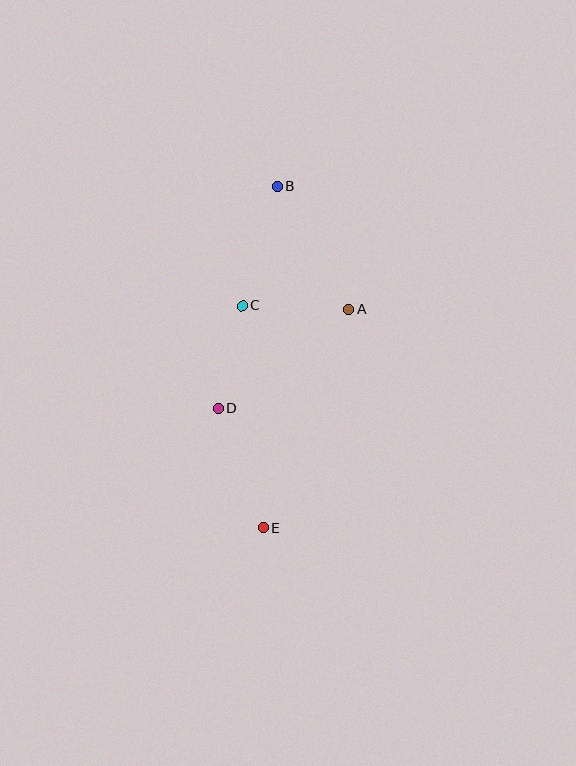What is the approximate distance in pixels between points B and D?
The distance between B and D is approximately 229 pixels.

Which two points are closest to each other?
Points C and D are closest to each other.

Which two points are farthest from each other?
Points B and E are farthest from each other.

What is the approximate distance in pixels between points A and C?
The distance between A and C is approximately 107 pixels.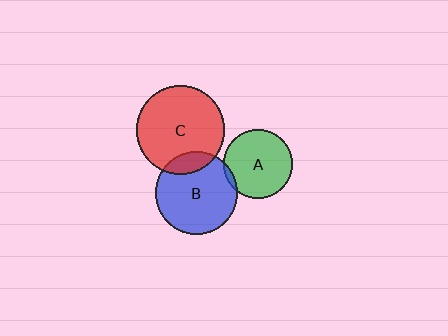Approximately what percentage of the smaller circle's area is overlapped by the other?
Approximately 15%.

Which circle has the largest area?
Circle C (red).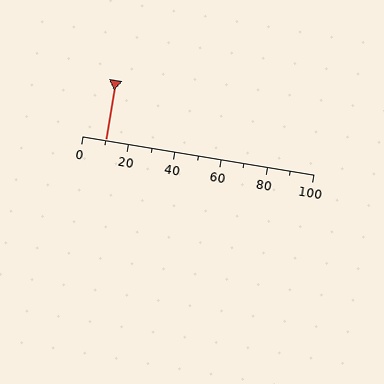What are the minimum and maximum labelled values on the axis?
The axis runs from 0 to 100.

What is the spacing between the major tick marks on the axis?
The major ticks are spaced 20 apart.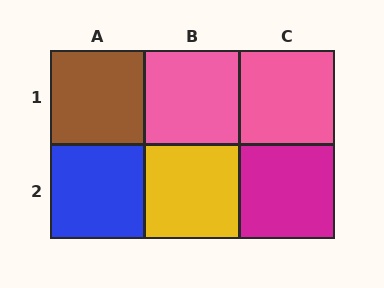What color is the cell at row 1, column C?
Pink.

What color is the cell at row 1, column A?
Brown.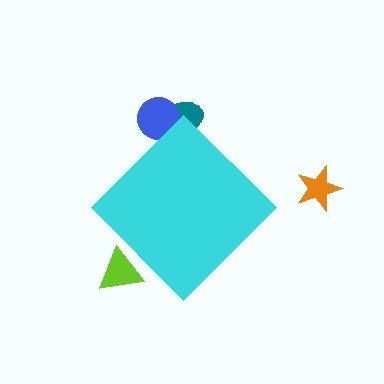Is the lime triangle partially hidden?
Yes, the lime triangle is partially hidden behind the cyan diamond.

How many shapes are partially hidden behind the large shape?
3 shapes are partially hidden.